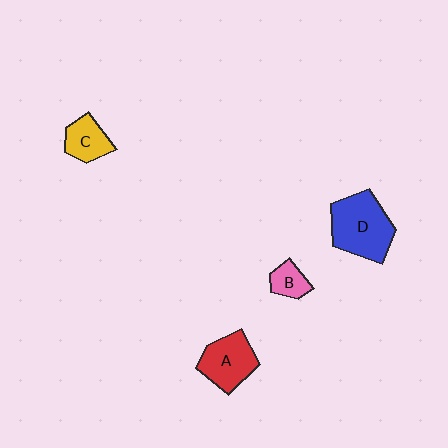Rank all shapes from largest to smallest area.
From largest to smallest: D (blue), A (red), C (yellow), B (pink).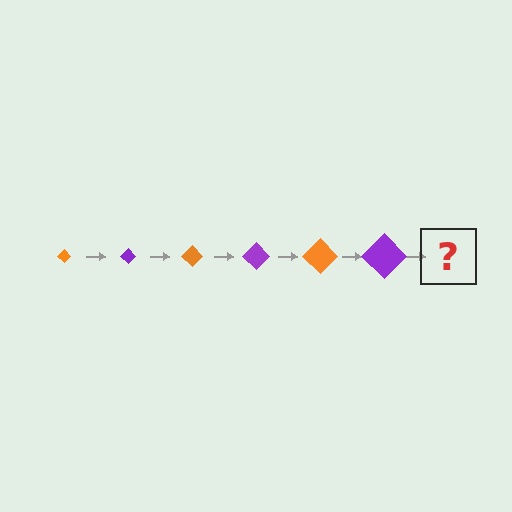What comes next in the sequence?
The next element should be an orange diamond, larger than the previous one.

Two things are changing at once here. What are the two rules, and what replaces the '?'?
The two rules are that the diamond grows larger each step and the color cycles through orange and purple. The '?' should be an orange diamond, larger than the previous one.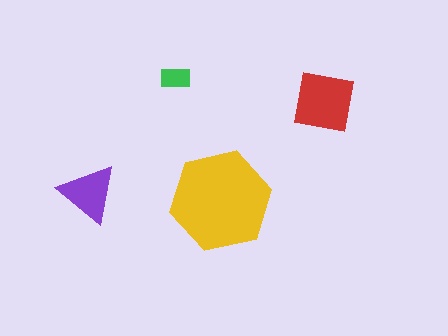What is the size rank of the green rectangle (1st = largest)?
4th.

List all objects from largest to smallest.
The yellow hexagon, the red square, the purple triangle, the green rectangle.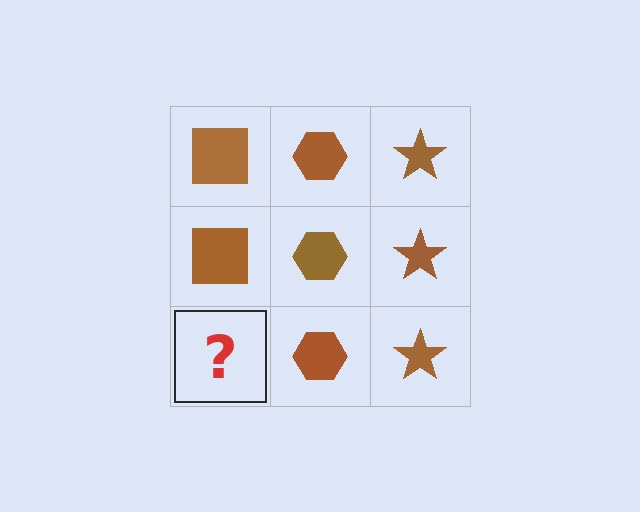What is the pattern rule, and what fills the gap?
The rule is that each column has a consistent shape. The gap should be filled with a brown square.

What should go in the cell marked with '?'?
The missing cell should contain a brown square.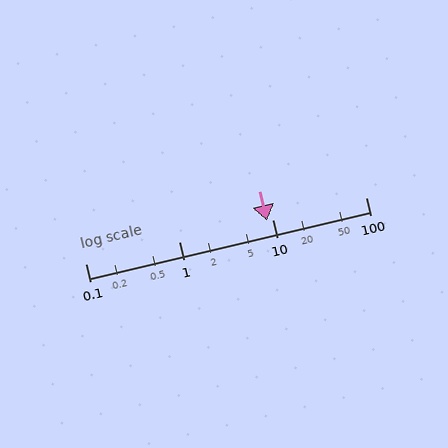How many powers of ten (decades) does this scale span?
The scale spans 3 decades, from 0.1 to 100.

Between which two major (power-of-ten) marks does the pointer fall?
The pointer is between 1 and 10.